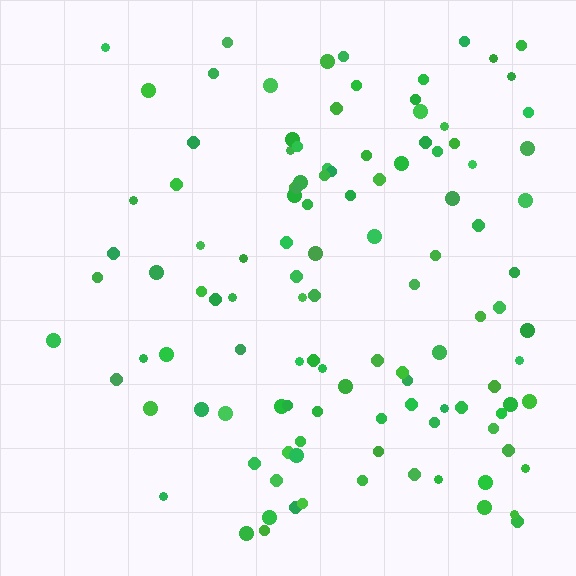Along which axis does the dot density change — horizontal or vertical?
Horizontal.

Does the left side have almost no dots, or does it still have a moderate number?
Still a moderate number, just noticeably fewer than the right.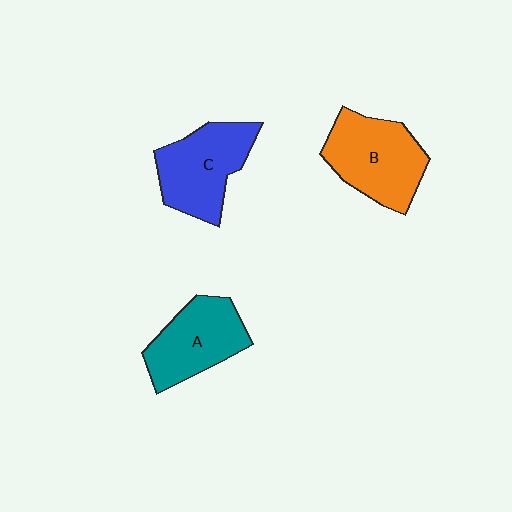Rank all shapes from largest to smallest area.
From largest to smallest: B (orange), C (blue), A (teal).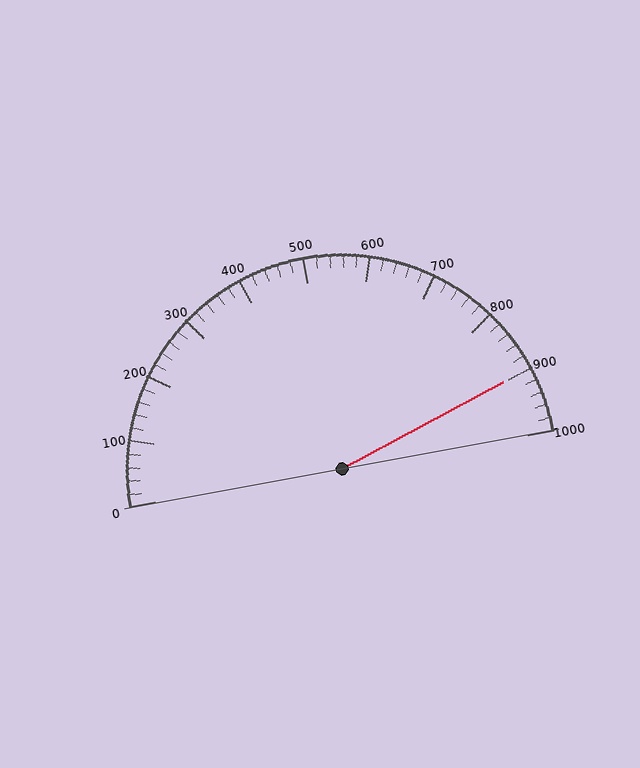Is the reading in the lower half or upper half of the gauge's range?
The reading is in the upper half of the range (0 to 1000).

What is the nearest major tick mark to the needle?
The nearest major tick mark is 900.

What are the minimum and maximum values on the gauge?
The gauge ranges from 0 to 1000.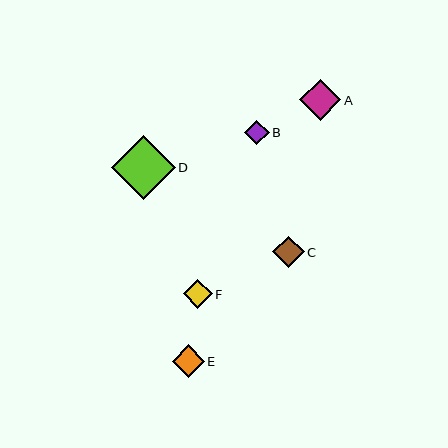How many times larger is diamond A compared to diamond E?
Diamond A is approximately 1.3 times the size of diamond E.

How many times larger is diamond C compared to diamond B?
Diamond C is approximately 1.3 times the size of diamond B.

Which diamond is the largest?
Diamond D is the largest with a size of approximately 63 pixels.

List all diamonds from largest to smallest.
From largest to smallest: D, A, E, C, F, B.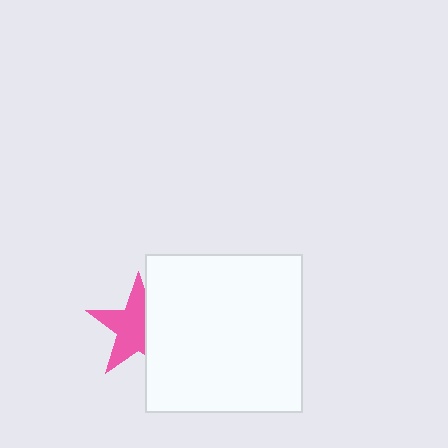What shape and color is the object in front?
The object in front is a white square.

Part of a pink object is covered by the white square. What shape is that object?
It is a star.